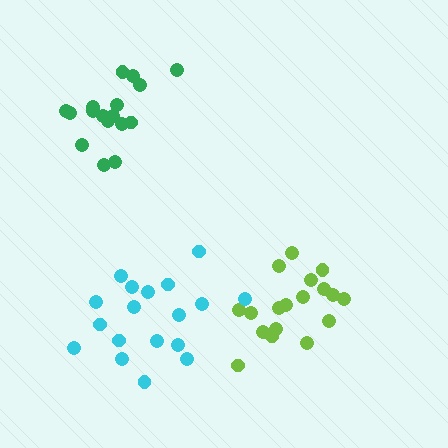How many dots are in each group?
Group 1: 17 dots, Group 2: 18 dots, Group 3: 18 dots (53 total).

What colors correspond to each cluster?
The clusters are colored: green, lime, cyan.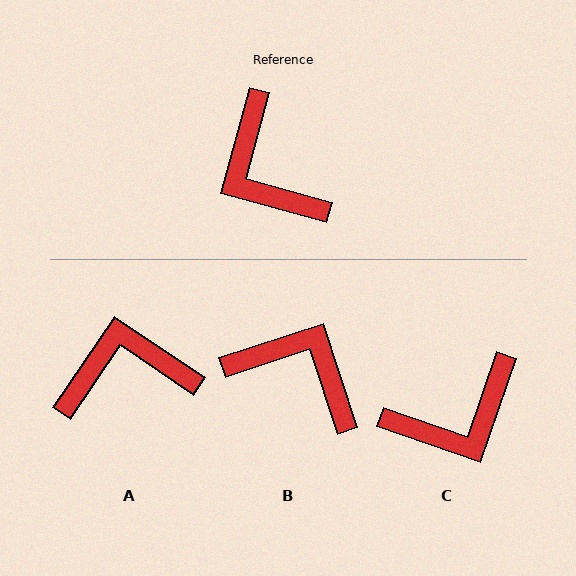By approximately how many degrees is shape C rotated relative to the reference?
Approximately 86 degrees counter-clockwise.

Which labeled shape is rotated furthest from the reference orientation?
B, about 147 degrees away.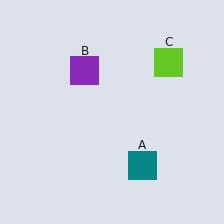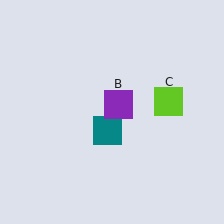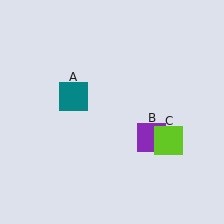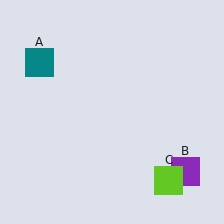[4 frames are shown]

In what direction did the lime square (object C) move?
The lime square (object C) moved down.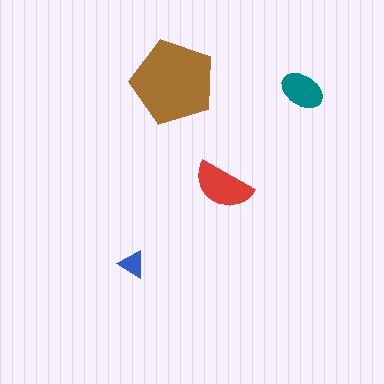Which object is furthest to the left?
The blue triangle is leftmost.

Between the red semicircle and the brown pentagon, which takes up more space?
The brown pentagon.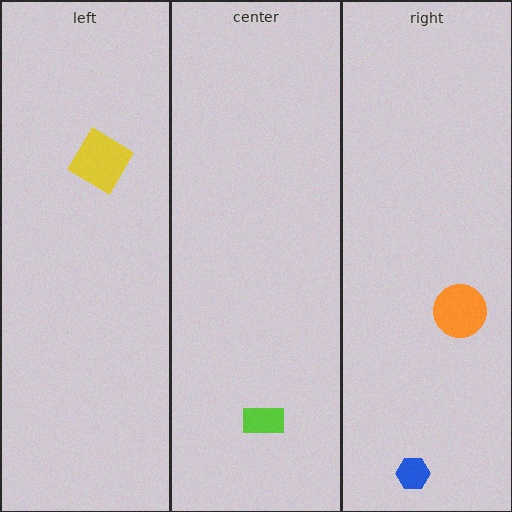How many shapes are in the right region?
2.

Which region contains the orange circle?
The right region.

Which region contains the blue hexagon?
The right region.